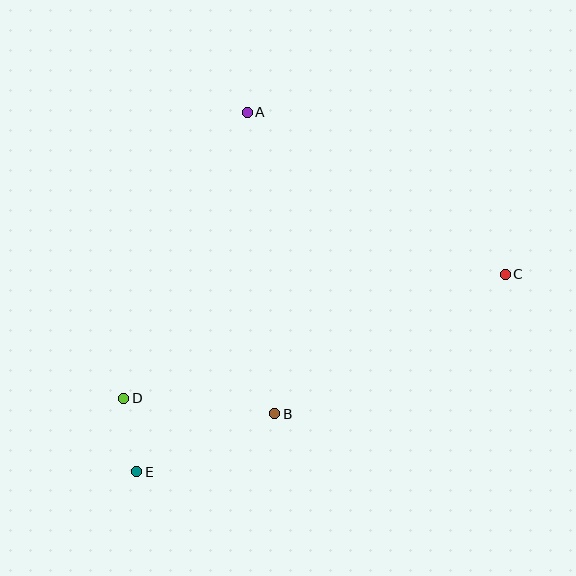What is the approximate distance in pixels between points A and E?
The distance between A and E is approximately 376 pixels.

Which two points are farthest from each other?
Points C and E are farthest from each other.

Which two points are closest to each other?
Points D and E are closest to each other.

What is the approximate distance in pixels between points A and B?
The distance between A and B is approximately 303 pixels.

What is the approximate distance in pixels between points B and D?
The distance between B and D is approximately 152 pixels.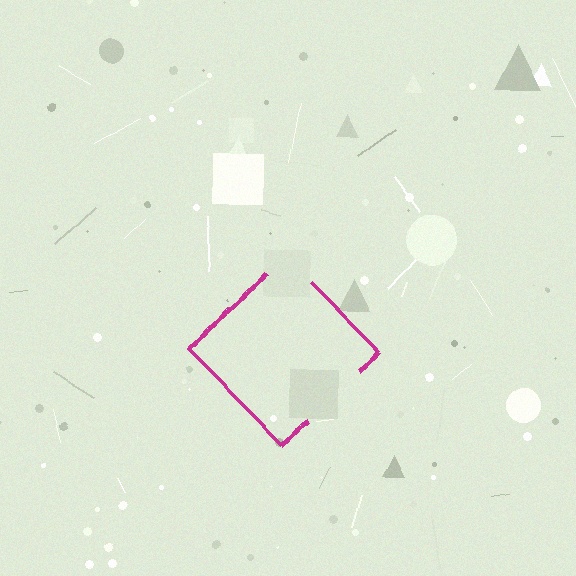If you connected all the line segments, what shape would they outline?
They would outline a diamond.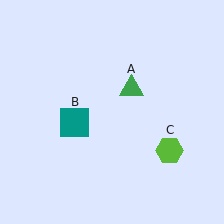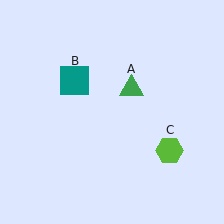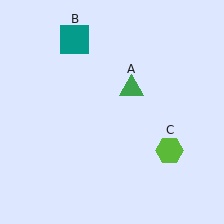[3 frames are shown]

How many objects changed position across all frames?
1 object changed position: teal square (object B).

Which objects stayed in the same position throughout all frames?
Green triangle (object A) and lime hexagon (object C) remained stationary.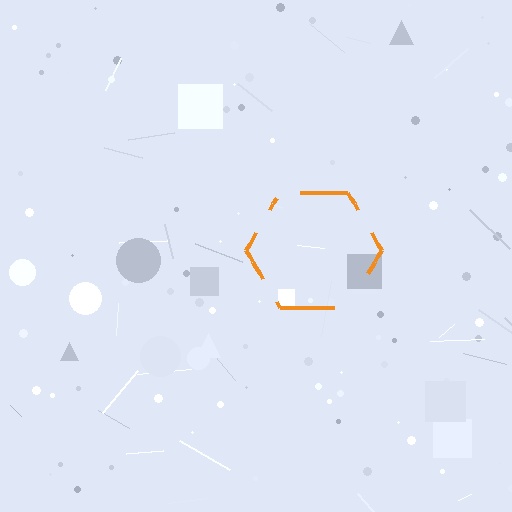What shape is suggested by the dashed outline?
The dashed outline suggests a hexagon.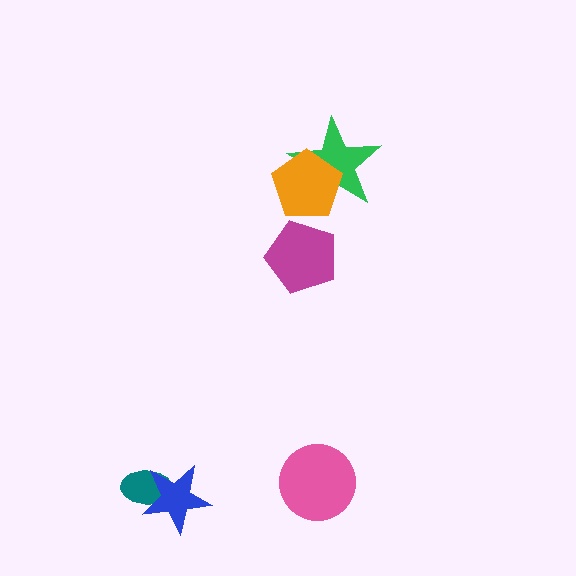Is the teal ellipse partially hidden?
Yes, it is partially covered by another shape.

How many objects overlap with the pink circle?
0 objects overlap with the pink circle.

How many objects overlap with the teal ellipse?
1 object overlaps with the teal ellipse.